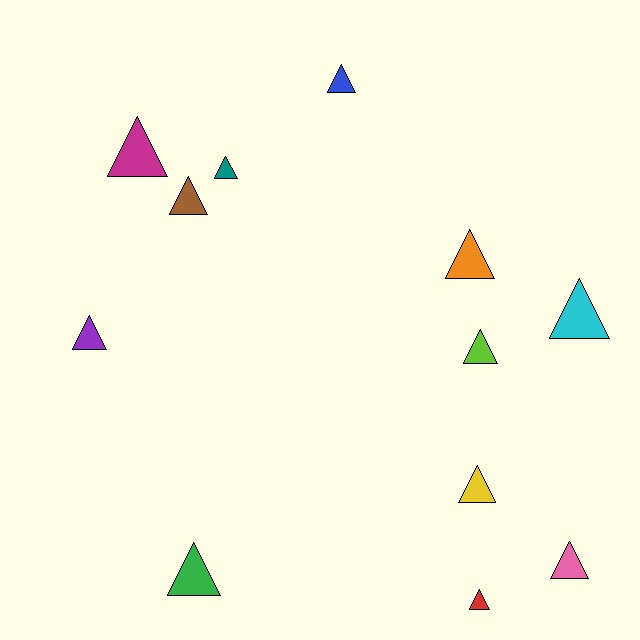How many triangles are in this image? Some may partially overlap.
There are 12 triangles.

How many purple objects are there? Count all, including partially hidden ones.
There is 1 purple object.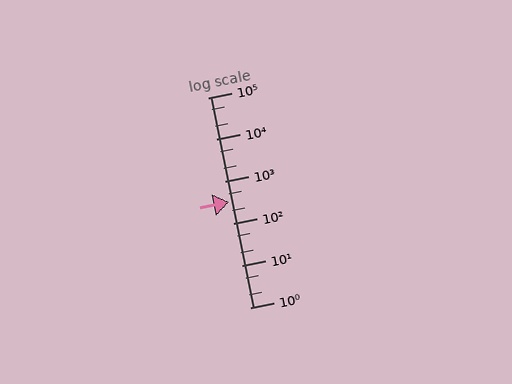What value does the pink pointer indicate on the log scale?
The pointer indicates approximately 320.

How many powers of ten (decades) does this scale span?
The scale spans 5 decades, from 1 to 100000.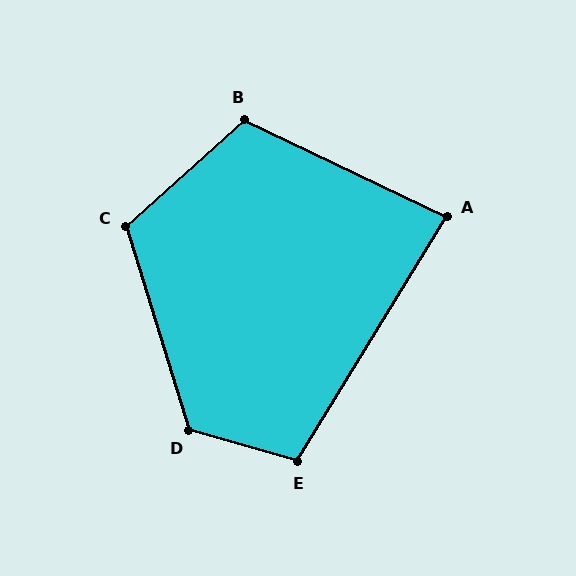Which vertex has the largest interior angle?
D, at approximately 123 degrees.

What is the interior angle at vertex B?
Approximately 112 degrees (obtuse).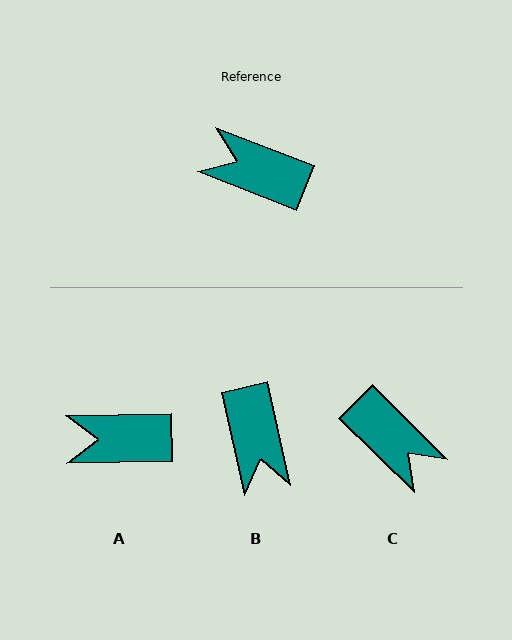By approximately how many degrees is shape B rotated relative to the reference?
Approximately 124 degrees counter-clockwise.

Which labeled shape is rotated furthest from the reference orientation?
C, about 157 degrees away.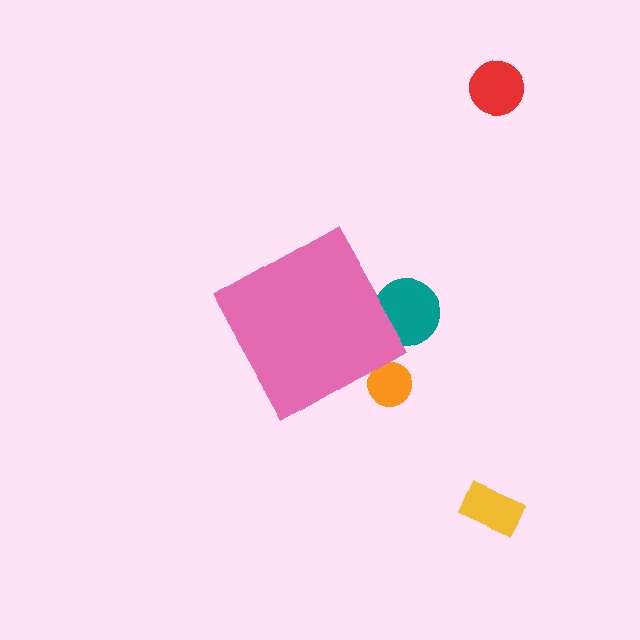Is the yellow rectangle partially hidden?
No, the yellow rectangle is fully visible.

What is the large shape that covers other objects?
A pink diamond.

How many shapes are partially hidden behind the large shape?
2 shapes are partially hidden.